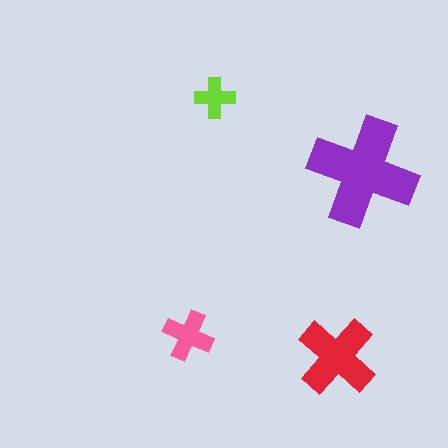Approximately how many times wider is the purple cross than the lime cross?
About 2.5 times wider.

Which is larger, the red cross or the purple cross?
The purple one.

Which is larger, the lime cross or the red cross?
The red one.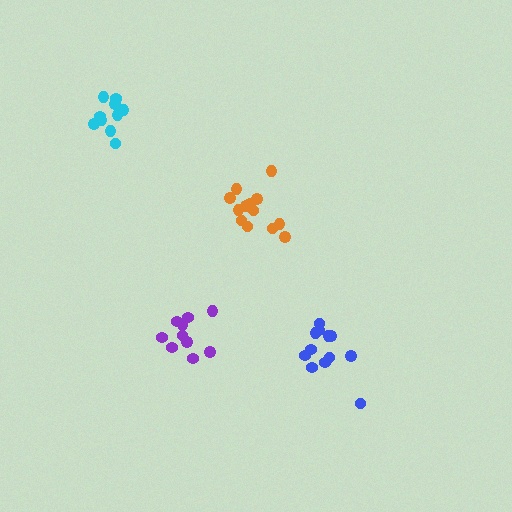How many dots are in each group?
Group 1: 10 dots, Group 2: 10 dots, Group 3: 13 dots, Group 4: 12 dots (45 total).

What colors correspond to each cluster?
The clusters are colored: purple, cyan, orange, blue.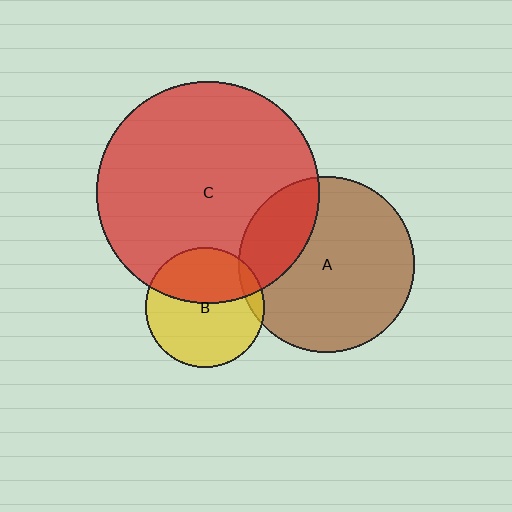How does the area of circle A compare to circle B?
Approximately 2.2 times.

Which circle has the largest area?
Circle C (red).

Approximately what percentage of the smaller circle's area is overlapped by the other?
Approximately 40%.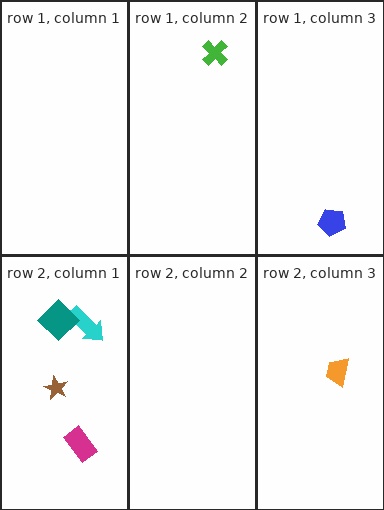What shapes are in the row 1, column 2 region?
The green cross.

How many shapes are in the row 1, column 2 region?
1.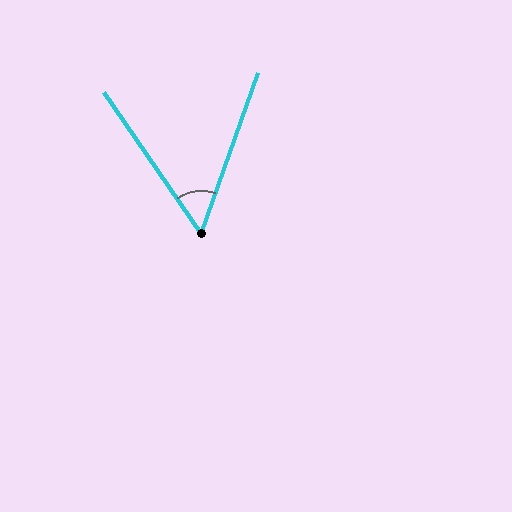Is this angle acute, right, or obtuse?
It is acute.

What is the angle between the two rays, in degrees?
Approximately 54 degrees.